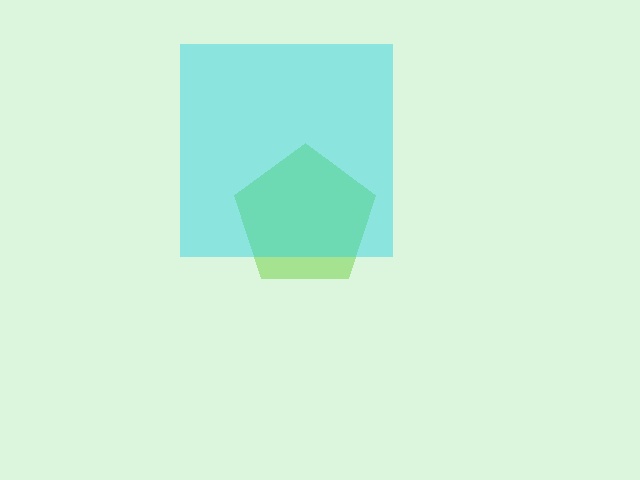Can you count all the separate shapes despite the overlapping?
Yes, there are 2 separate shapes.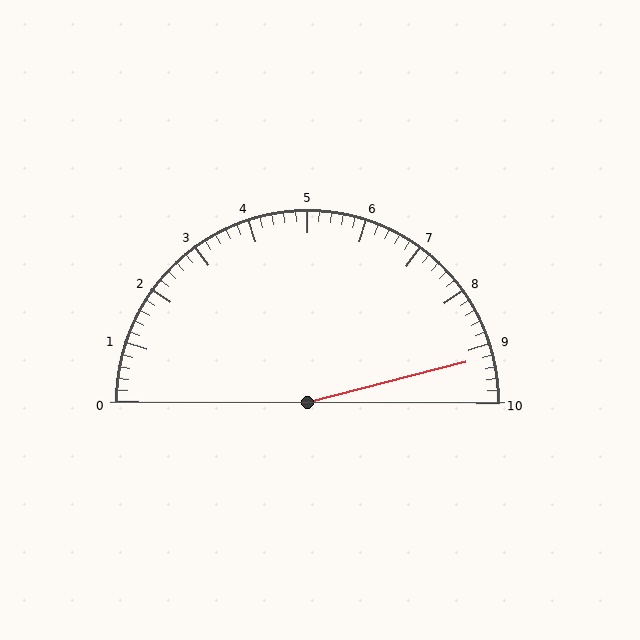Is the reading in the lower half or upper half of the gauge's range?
The reading is in the upper half of the range (0 to 10).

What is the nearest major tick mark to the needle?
The nearest major tick mark is 9.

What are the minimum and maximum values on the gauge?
The gauge ranges from 0 to 10.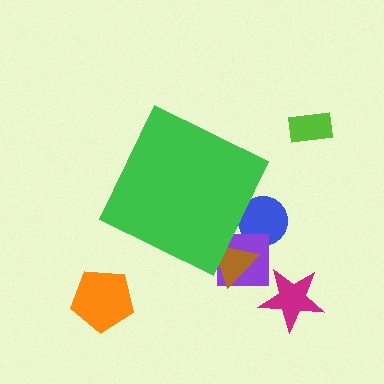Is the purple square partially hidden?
Yes, the purple square is partially hidden behind the green diamond.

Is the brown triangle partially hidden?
Yes, the brown triangle is partially hidden behind the green diamond.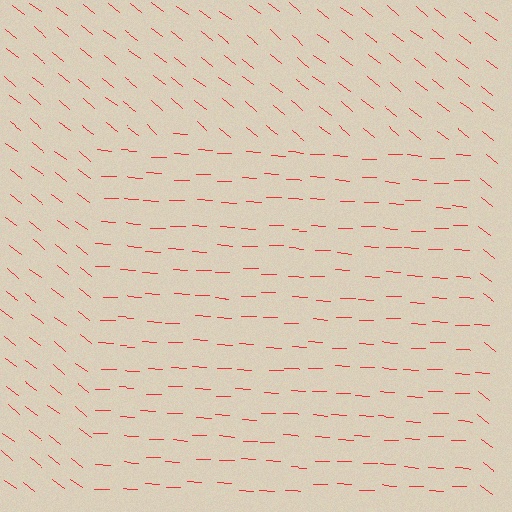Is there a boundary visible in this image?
Yes, there is a texture boundary formed by a change in line orientation.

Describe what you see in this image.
The image is filled with small red line segments. A rectangle region in the image has lines oriented differently from the surrounding lines, creating a visible texture boundary.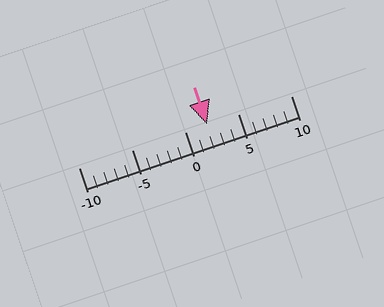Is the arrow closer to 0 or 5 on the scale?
The arrow is closer to 0.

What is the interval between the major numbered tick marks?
The major tick marks are spaced 5 units apart.